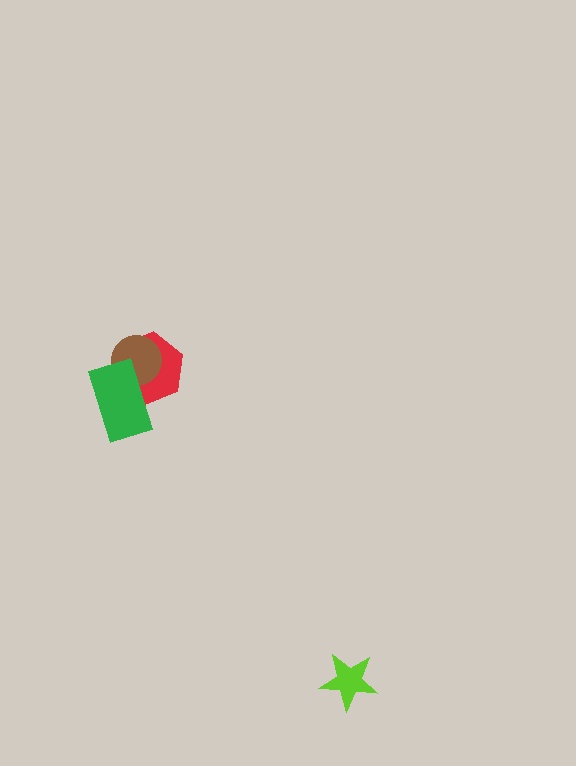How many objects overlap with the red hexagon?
2 objects overlap with the red hexagon.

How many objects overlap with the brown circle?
2 objects overlap with the brown circle.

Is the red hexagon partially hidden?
Yes, it is partially covered by another shape.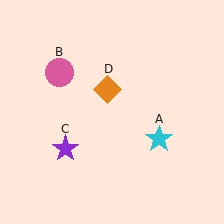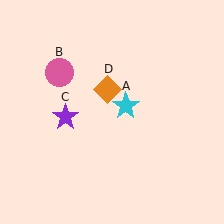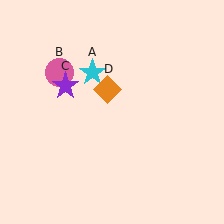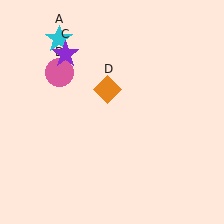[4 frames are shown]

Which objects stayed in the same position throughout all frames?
Pink circle (object B) and orange diamond (object D) remained stationary.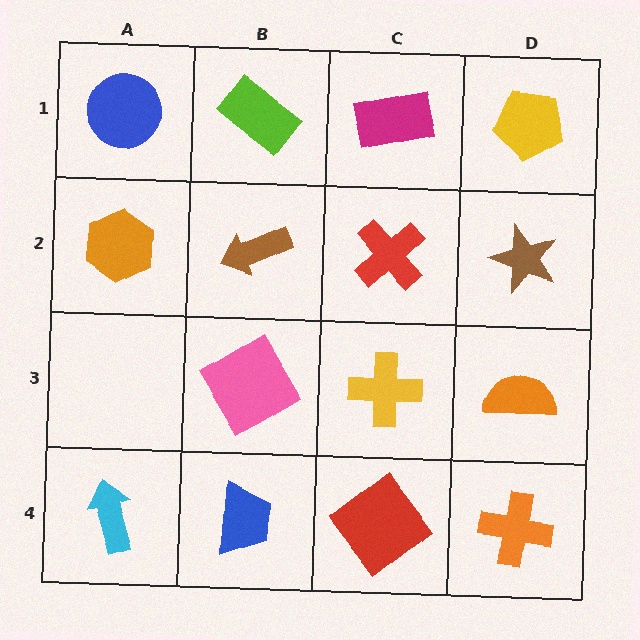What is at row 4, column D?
An orange cross.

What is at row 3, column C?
A yellow cross.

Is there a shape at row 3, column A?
No, that cell is empty.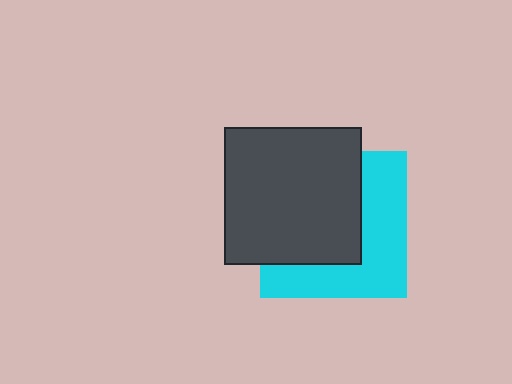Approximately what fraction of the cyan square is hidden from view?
Roughly 54% of the cyan square is hidden behind the dark gray square.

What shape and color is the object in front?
The object in front is a dark gray square.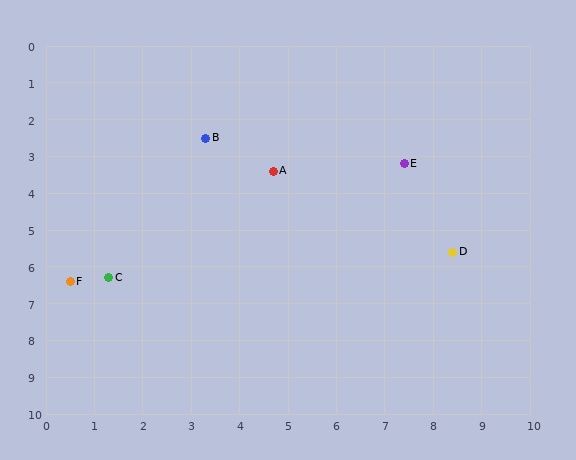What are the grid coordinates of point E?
Point E is at approximately (7.4, 3.2).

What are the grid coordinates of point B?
Point B is at approximately (3.3, 2.5).